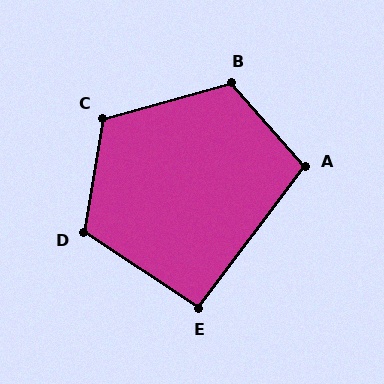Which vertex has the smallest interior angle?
E, at approximately 94 degrees.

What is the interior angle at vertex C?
Approximately 115 degrees (obtuse).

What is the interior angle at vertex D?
Approximately 114 degrees (obtuse).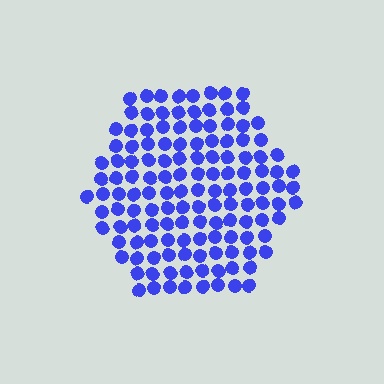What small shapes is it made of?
It is made of small circles.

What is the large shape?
The large shape is a hexagon.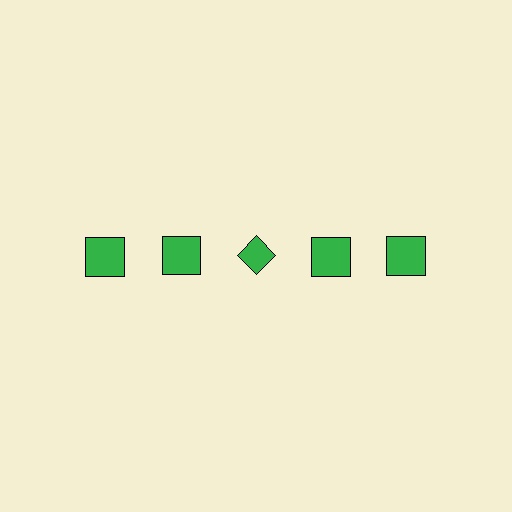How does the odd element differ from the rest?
It has a different shape: diamond instead of square.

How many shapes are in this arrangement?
There are 5 shapes arranged in a grid pattern.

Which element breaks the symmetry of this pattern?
The green diamond in the top row, center column breaks the symmetry. All other shapes are green squares.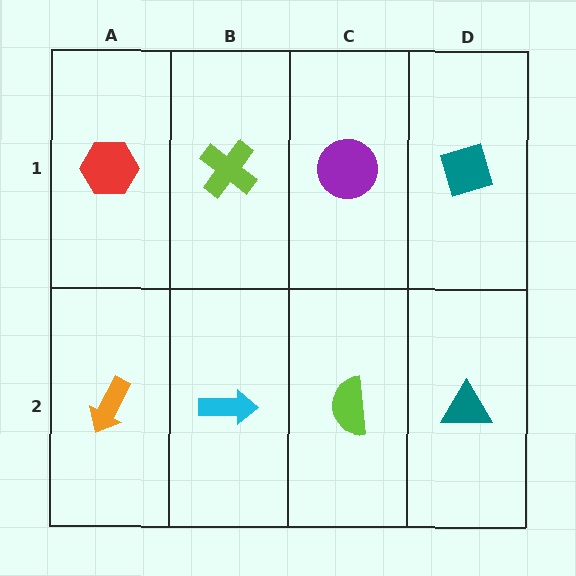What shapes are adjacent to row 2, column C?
A purple circle (row 1, column C), a cyan arrow (row 2, column B), a teal triangle (row 2, column D).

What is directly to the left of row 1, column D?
A purple circle.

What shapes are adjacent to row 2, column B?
A lime cross (row 1, column B), an orange arrow (row 2, column A), a lime semicircle (row 2, column C).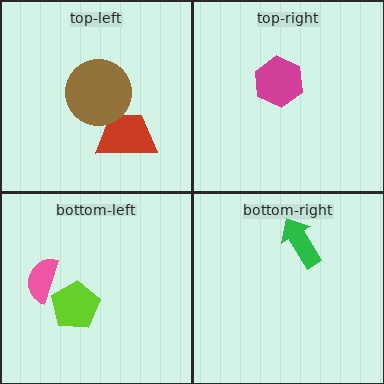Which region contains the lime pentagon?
The bottom-left region.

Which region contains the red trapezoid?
The top-left region.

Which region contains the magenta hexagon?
The top-right region.